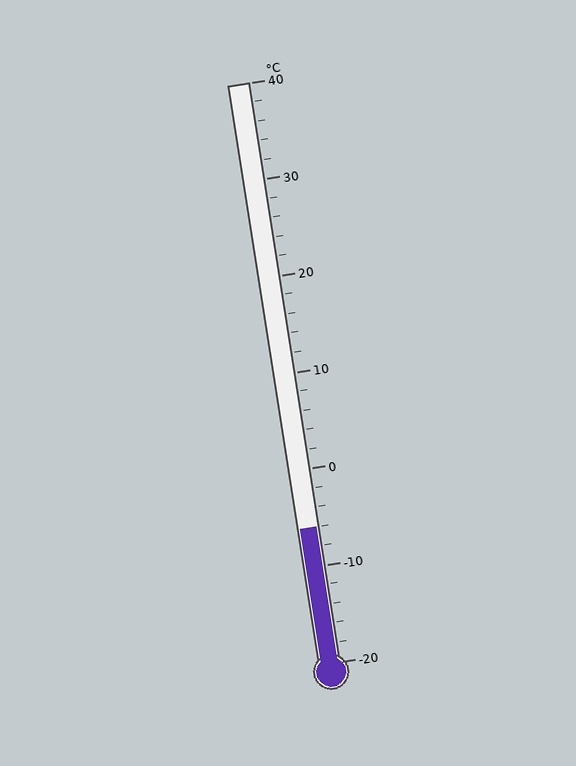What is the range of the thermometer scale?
The thermometer scale ranges from -20°C to 40°C.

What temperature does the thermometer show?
The thermometer shows approximately -6°C.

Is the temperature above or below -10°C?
The temperature is above -10°C.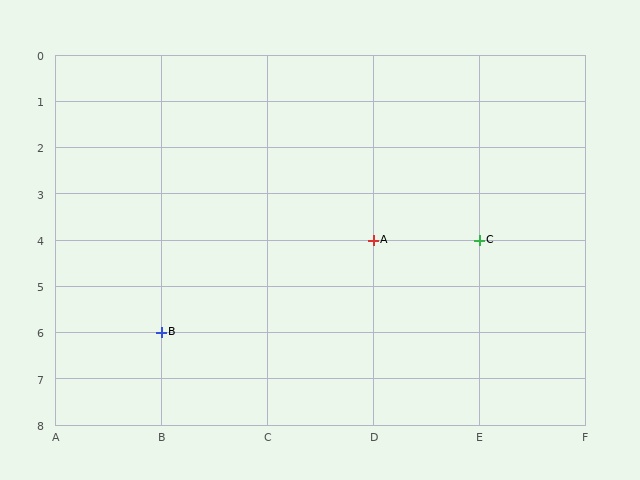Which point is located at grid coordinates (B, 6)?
Point B is at (B, 6).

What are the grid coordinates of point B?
Point B is at grid coordinates (B, 6).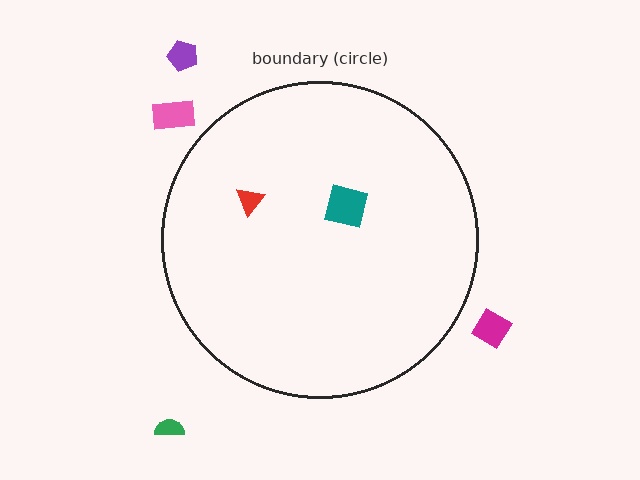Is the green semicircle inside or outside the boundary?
Outside.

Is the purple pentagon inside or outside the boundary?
Outside.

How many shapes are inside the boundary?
2 inside, 4 outside.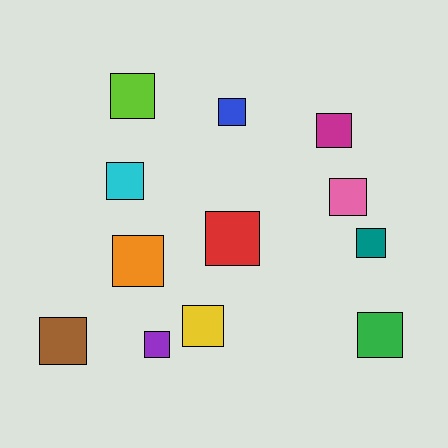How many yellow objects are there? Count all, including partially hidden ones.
There is 1 yellow object.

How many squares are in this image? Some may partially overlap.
There are 12 squares.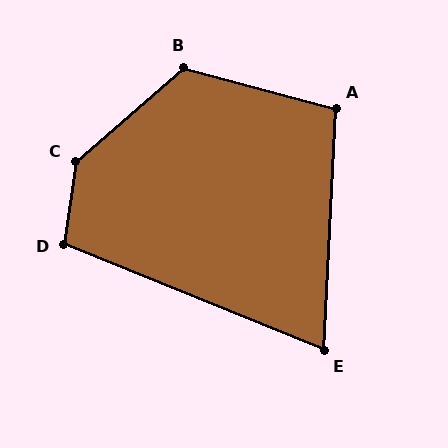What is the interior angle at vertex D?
Approximately 104 degrees (obtuse).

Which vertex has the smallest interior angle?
E, at approximately 71 degrees.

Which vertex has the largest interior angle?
C, at approximately 139 degrees.